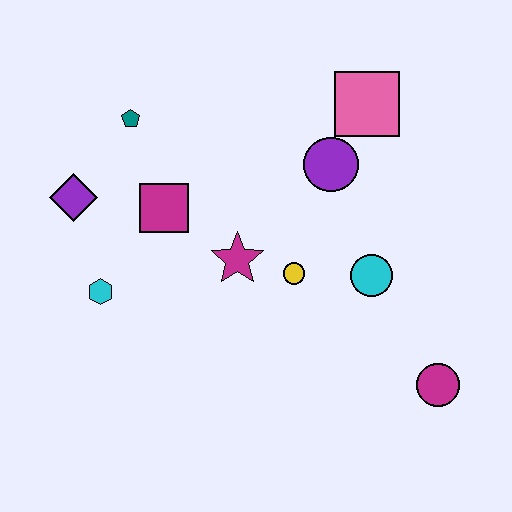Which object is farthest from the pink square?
The cyan hexagon is farthest from the pink square.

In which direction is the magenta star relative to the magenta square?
The magenta star is to the right of the magenta square.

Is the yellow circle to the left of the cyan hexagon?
No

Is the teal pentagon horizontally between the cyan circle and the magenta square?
No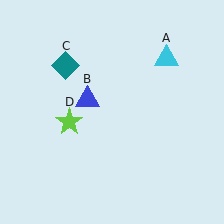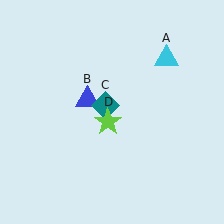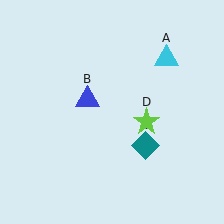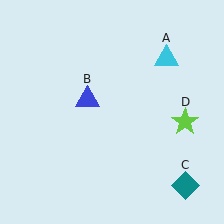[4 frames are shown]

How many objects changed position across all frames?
2 objects changed position: teal diamond (object C), lime star (object D).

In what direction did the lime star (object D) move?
The lime star (object D) moved right.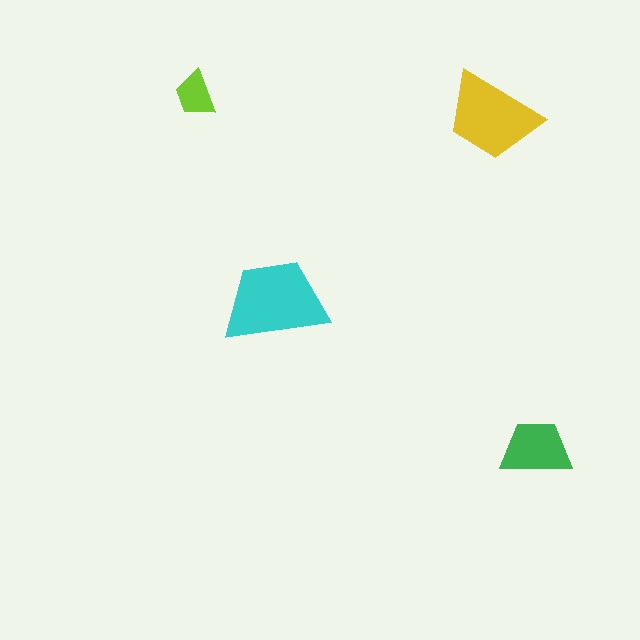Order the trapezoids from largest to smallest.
the cyan one, the yellow one, the green one, the lime one.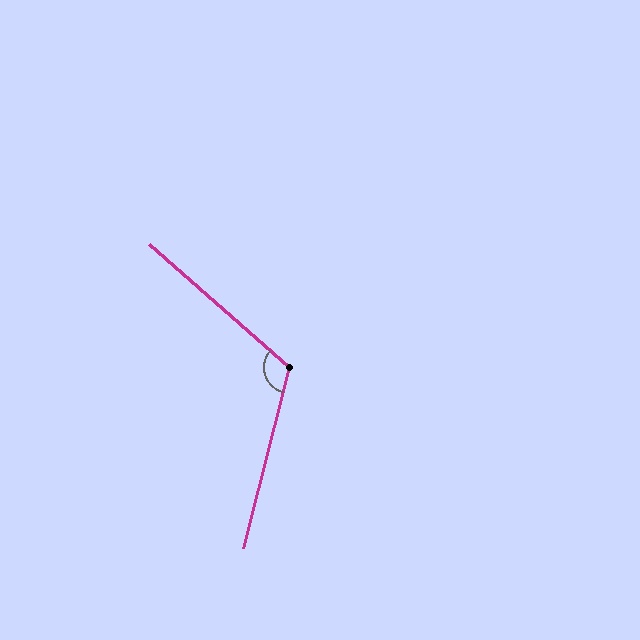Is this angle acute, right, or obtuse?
It is obtuse.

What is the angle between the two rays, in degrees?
Approximately 117 degrees.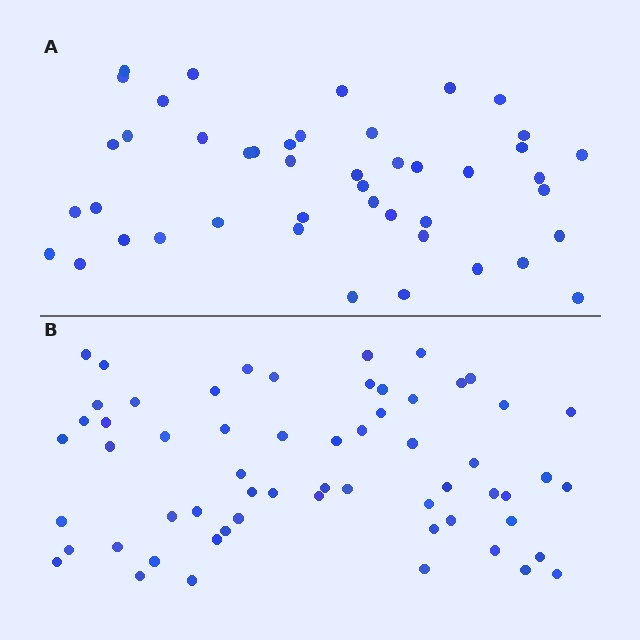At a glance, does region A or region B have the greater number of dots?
Region B (the bottom region) has more dots.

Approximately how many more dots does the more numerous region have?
Region B has approximately 15 more dots than region A.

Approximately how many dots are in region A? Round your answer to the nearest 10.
About 40 dots. (The exact count is 45, which rounds to 40.)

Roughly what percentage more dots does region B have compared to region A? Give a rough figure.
About 35% more.